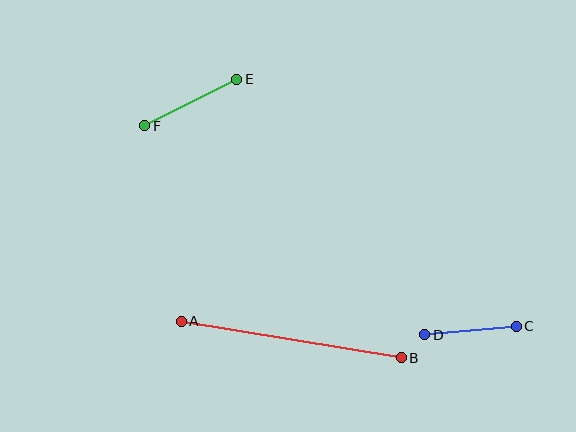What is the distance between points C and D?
The distance is approximately 92 pixels.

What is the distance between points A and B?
The distance is approximately 223 pixels.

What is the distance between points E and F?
The distance is approximately 103 pixels.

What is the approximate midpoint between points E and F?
The midpoint is at approximately (191, 103) pixels.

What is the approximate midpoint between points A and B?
The midpoint is at approximately (291, 339) pixels.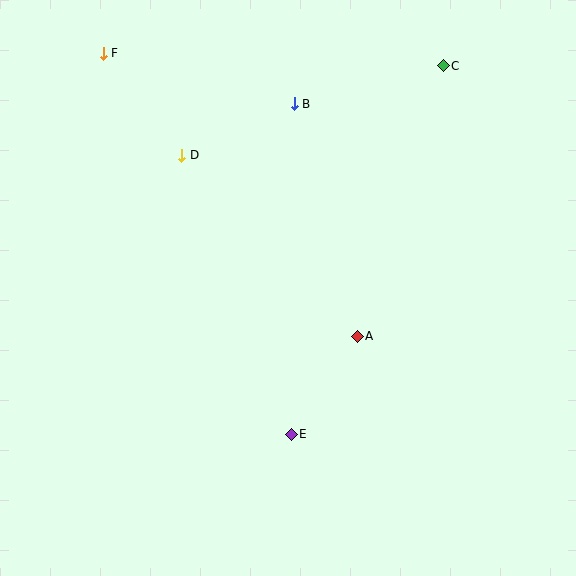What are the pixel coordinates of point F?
Point F is at (103, 53).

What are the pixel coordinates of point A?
Point A is at (357, 336).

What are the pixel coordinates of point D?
Point D is at (182, 155).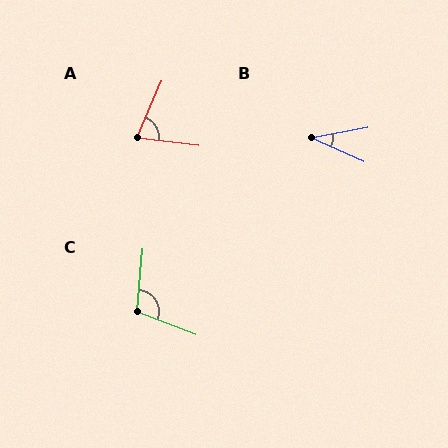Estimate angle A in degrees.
Approximately 74 degrees.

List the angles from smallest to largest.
B (35°), A (74°), C (106°).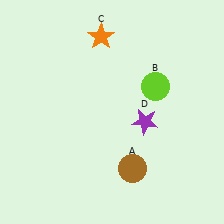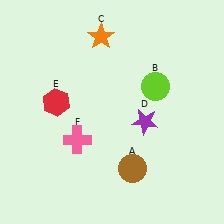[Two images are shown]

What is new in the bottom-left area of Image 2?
A pink cross (F) was added in the bottom-left area of Image 2.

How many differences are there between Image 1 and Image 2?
There are 2 differences between the two images.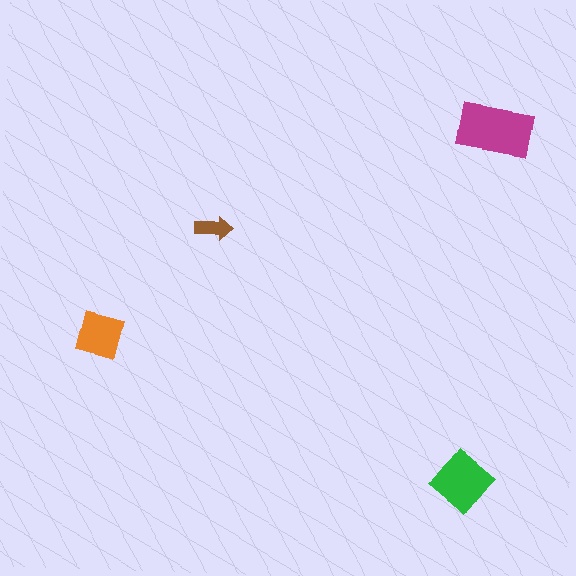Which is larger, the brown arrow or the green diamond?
The green diamond.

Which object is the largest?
The magenta rectangle.